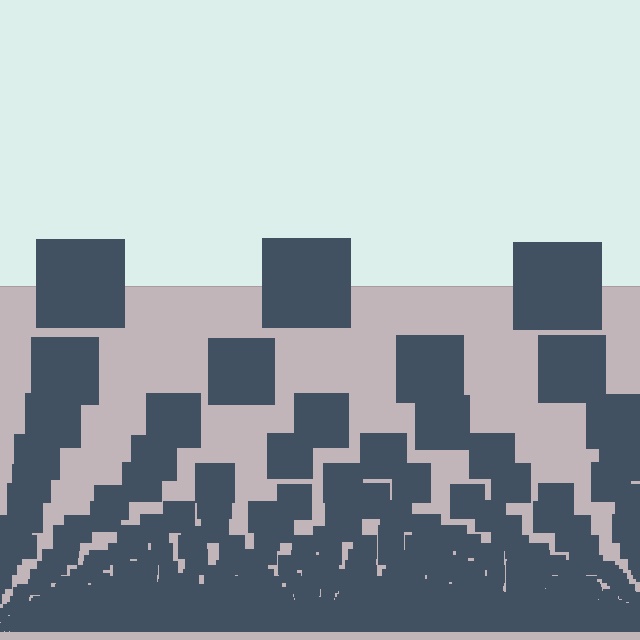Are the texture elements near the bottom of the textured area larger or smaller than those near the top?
Smaller. The gradient is inverted — elements near the bottom are smaller and denser.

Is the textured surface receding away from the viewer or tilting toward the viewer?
The surface appears to tilt toward the viewer. Texture elements get larger and sparser toward the top.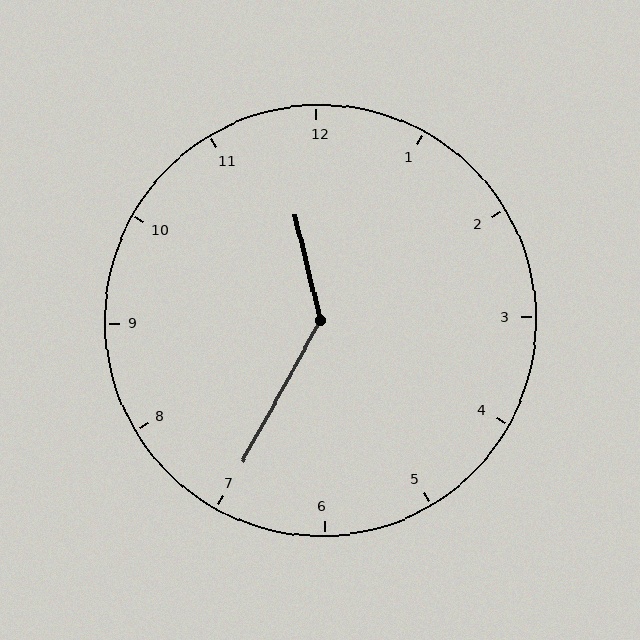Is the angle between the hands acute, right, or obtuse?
It is obtuse.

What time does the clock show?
11:35.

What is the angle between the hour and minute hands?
Approximately 138 degrees.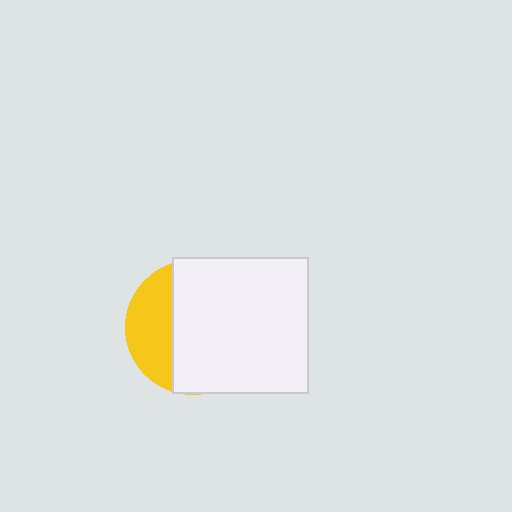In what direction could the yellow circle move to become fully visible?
The yellow circle could move left. That would shift it out from behind the white square entirely.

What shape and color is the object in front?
The object in front is a white square.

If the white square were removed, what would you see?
You would see the complete yellow circle.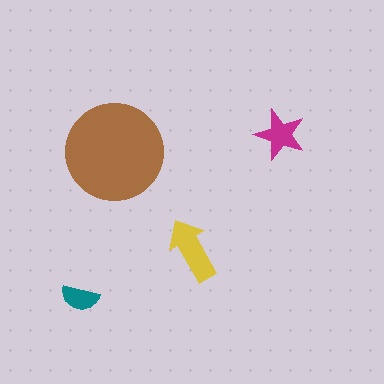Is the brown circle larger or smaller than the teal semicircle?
Larger.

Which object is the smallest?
The teal semicircle.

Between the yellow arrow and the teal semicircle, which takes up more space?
The yellow arrow.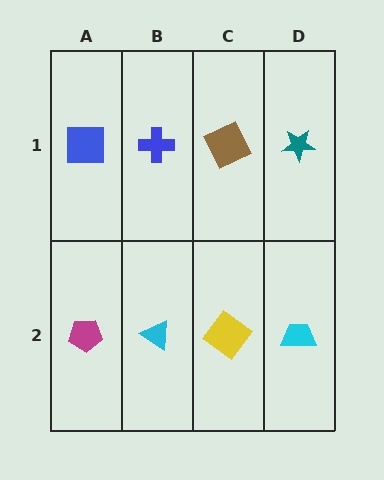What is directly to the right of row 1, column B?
A brown square.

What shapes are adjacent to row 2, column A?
A blue square (row 1, column A), a cyan triangle (row 2, column B).